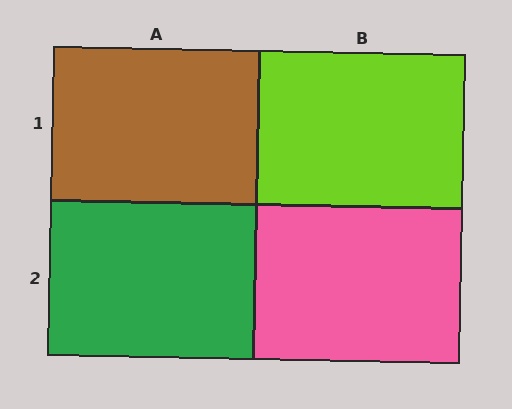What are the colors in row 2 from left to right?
Green, pink.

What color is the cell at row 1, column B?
Lime.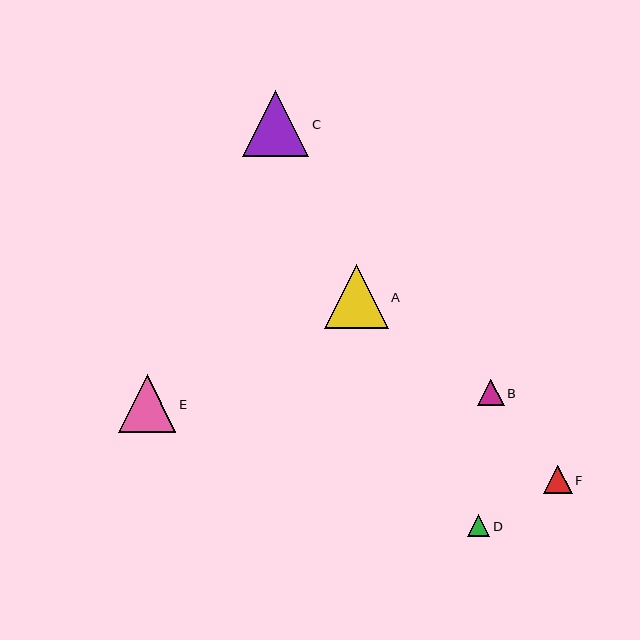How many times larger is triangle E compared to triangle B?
Triangle E is approximately 2.2 times the size of triangle B.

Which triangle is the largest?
Triangle C is the largest with a size of approximately 66 pixels.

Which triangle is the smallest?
Triangle D is the smallest with a size of approximately 23 pixels.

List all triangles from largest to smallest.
From largest to smallest: C, A, E, F, B, D.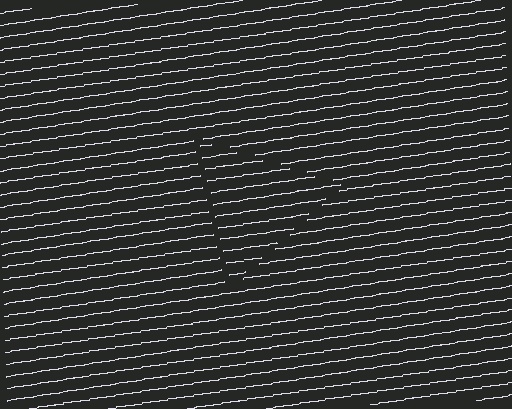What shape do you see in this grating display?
An illusory triangle. The interior of the shape contains the same grating, shifted by half a period — the contour is defined by the phase discontinuity where line-ends from the inner and outer gratings abut.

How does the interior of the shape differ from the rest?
The interior of the shape contains the same grating, shifted by half a period — the contour is defined by the phase discontinuity where line-ends from the inner and outer gratings abut.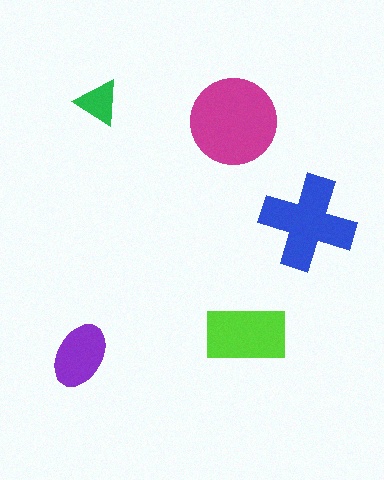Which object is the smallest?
The green triangle.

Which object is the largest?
The magenta circle.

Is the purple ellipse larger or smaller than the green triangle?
Larger.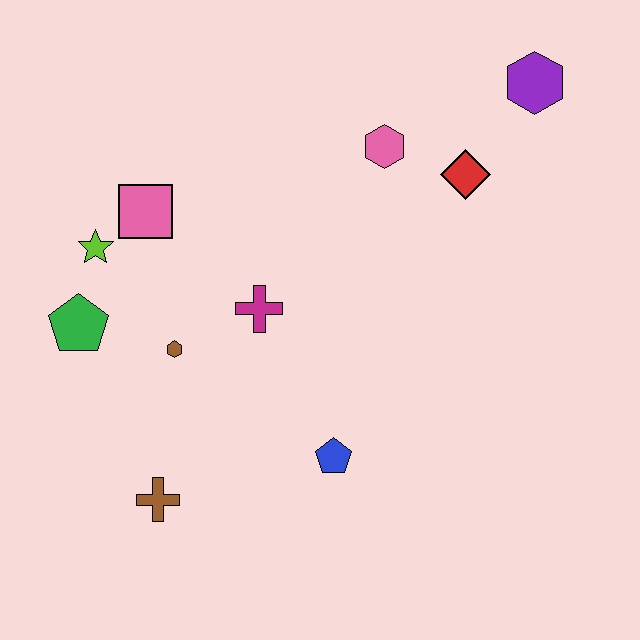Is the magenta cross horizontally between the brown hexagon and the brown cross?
No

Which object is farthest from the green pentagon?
The purple hexagon is farthest from the green pentagon.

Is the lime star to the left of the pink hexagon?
Yes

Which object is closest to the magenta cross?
The brown hexagon is closest to the magenta cross.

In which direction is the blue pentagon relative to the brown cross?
The blue pentagon is to the right of the brown cross.